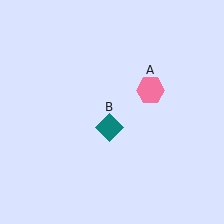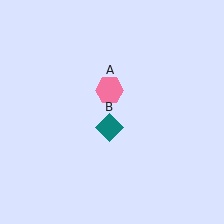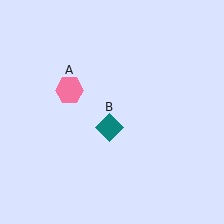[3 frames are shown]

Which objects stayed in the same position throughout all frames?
Teal diamond (object B) remained stationary.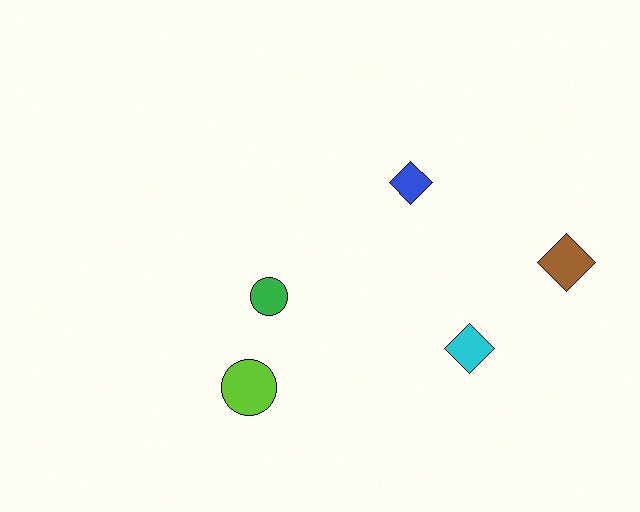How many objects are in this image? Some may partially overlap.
There are 5 objects.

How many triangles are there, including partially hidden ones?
There are no triangles.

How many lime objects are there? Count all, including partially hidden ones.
There is 1 lime object.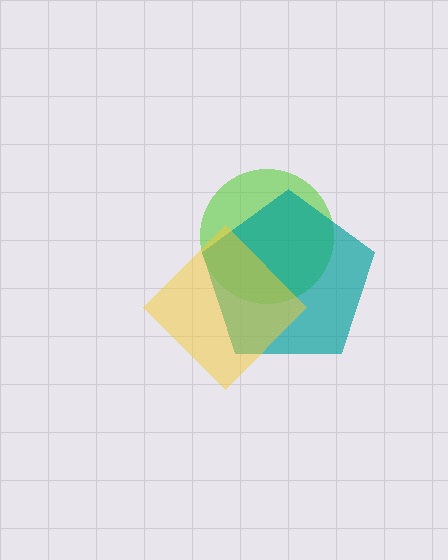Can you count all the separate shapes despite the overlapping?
Yes, there are 3 separate shapes.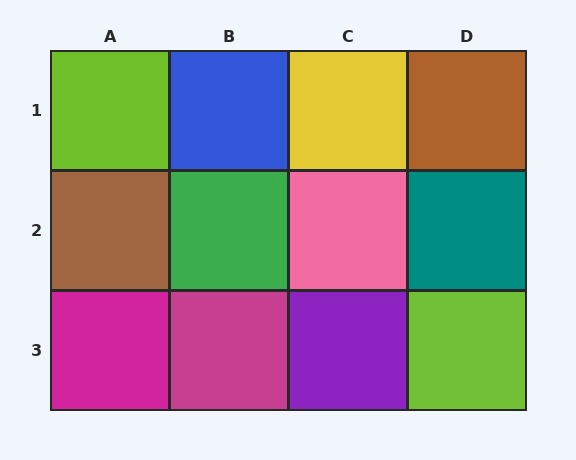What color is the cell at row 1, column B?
Blue.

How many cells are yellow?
1 cell is yellow.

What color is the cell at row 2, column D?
Teal.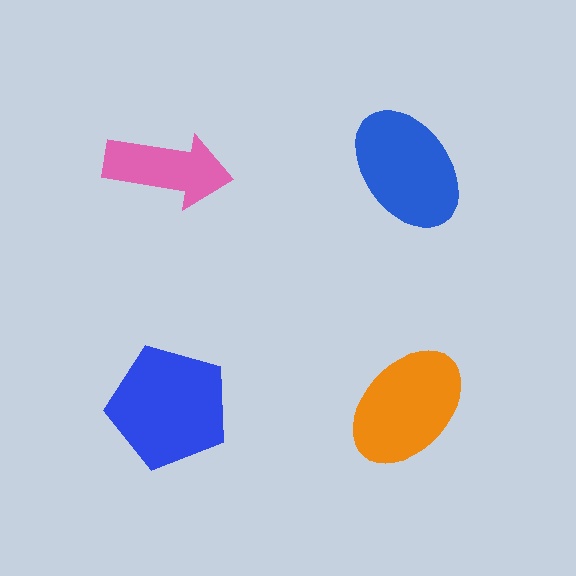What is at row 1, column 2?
A blue ellipse.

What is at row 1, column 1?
A pink arrow.